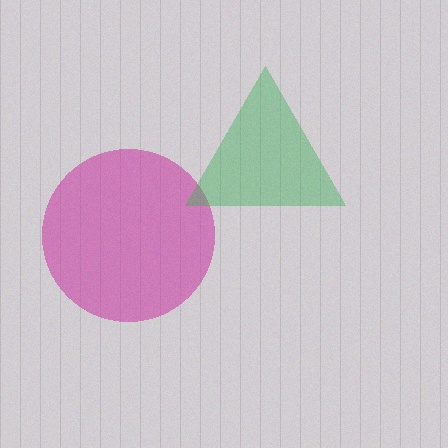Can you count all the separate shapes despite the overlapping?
Yes, there are 2 separate shapes.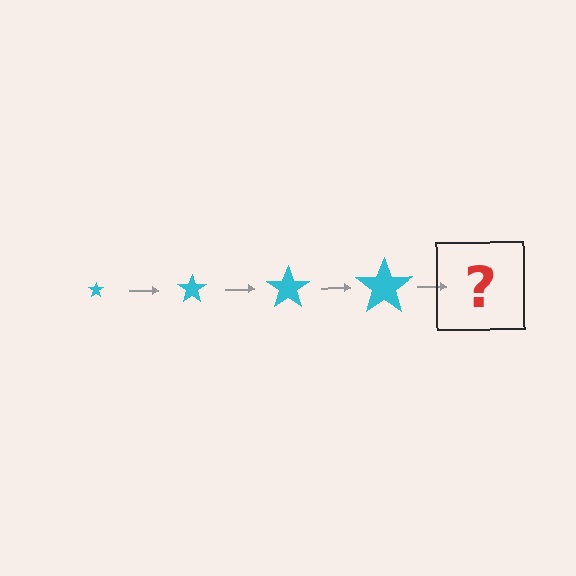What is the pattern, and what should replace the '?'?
The pattern is that the star gets progressively larger each step. The '?' should be a cyan star, larger than the previous one.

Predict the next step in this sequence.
The next step is a cyan star, larger than the previous one.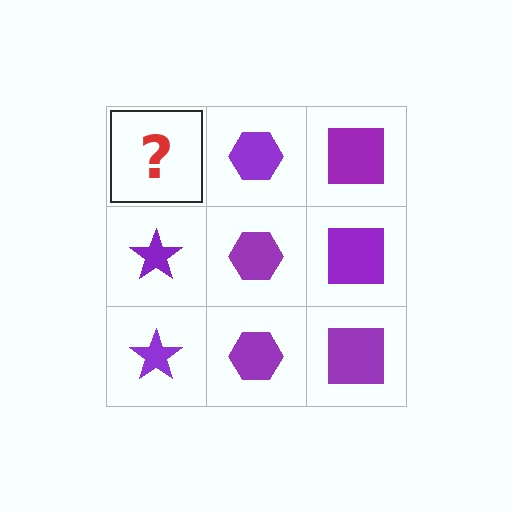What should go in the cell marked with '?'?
The missing cell should contain a purple star.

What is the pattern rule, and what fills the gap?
The rule is that each column has a consistent shape. The gap should be filled with a purple star.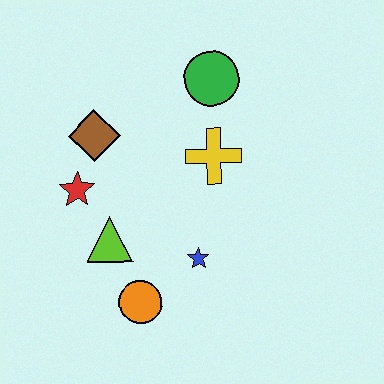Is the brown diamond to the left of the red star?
No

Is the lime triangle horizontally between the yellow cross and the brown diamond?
Yes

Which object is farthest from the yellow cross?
The orange circle is farthest from the yellow cross.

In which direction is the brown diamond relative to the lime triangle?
The brown diamond is above the lime triangle.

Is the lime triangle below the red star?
Yes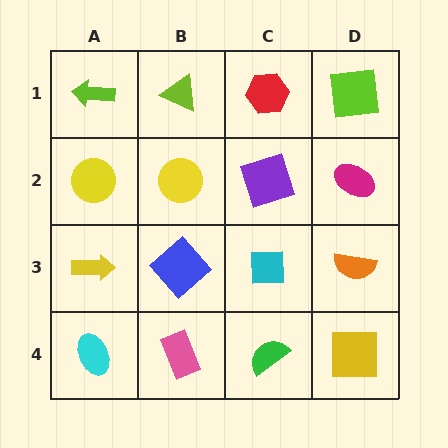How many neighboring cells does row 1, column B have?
3.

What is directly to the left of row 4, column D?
A green semicircle.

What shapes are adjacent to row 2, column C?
A red hexagon (row 1, column C), a cyan square (row 3, column C), a yellow circle (row 2, column B), a magenta ellipse (row 2, column D).